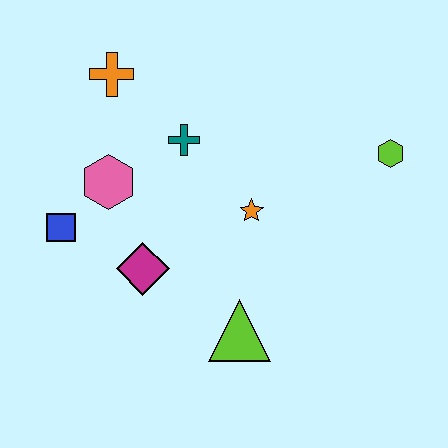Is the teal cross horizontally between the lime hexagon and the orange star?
No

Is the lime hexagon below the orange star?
No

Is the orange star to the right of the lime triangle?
Yes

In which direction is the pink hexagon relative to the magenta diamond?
The pink hexagon is above the magenta diamond.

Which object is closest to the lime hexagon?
The orange star is closest to the lime hexagon.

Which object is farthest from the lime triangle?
The orange cross is farthest from the lime triangle.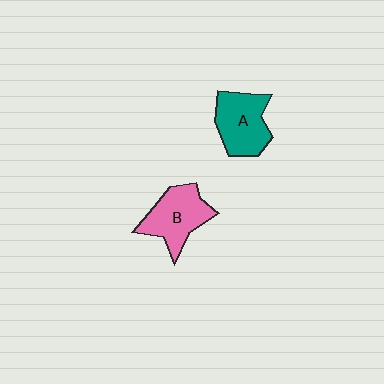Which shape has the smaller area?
Shape A (teal).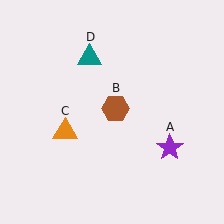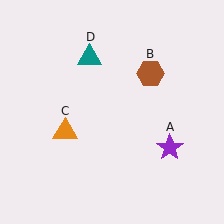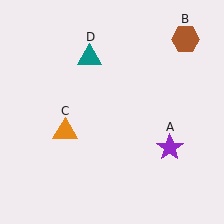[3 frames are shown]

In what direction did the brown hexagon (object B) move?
The brown hexagon (object B) moved up and to the right.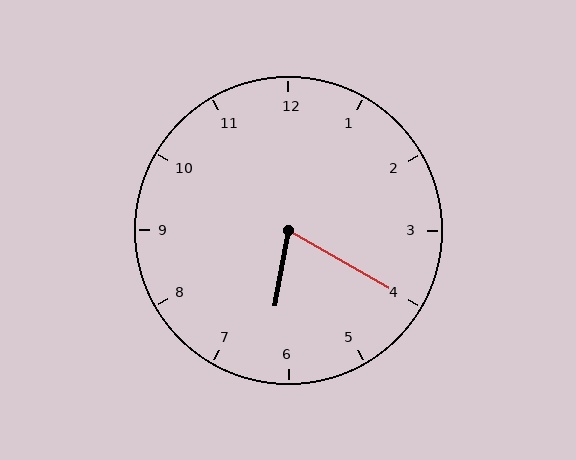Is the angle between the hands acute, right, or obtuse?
It is acute.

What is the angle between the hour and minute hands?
Approximately 70 degrees.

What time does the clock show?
6:20.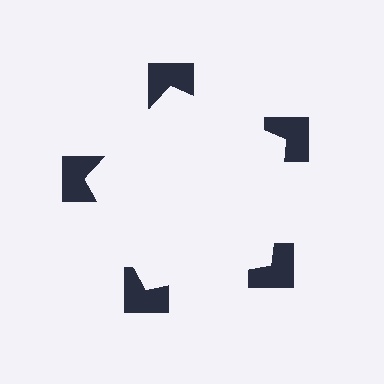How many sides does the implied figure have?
5 sides.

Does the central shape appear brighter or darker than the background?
It typically appears slightly brighter than the background, even though no actual brightness change is drawn.